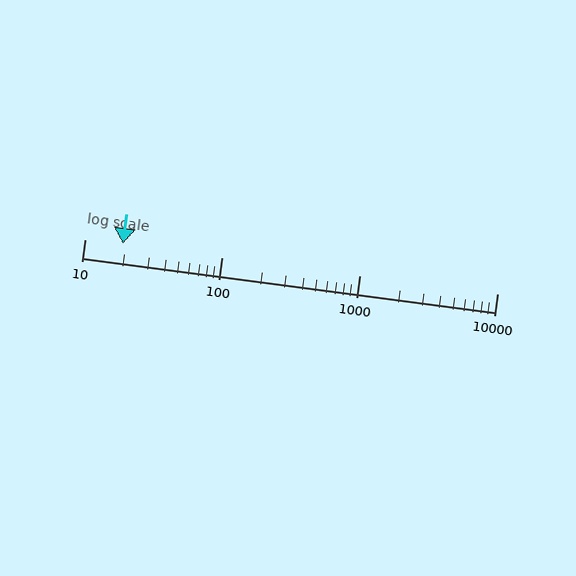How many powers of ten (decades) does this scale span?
The scale spans 3 decades, from 10 to 10000.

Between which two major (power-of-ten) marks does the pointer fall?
The pointer is between 10 and 100.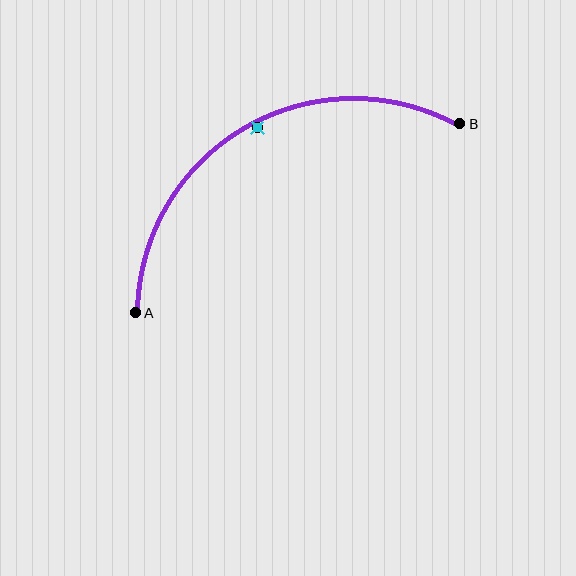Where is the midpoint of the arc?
The arc midpoint is the point on the curve farthest from the straight line joining A and B. It sits above that line.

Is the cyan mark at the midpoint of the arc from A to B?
No — the cyan mark does not lie on the arc at all. It sits slightly inside the curve.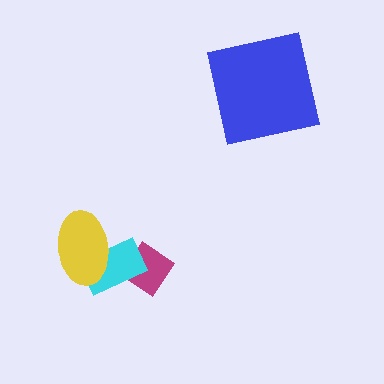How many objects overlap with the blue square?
0 objects overlap with the blue square.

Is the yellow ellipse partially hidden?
No, no other shape covers it.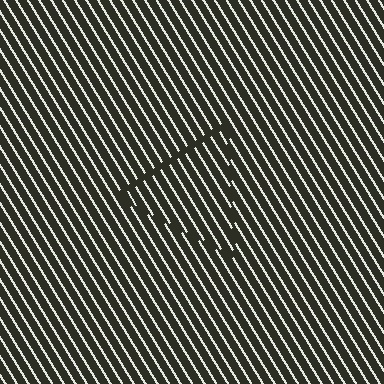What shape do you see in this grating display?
An illusory triangle. The interior of the shape contains the same grating, shifted by half a period — the contour is defined by the phase discontinuity where line-ends from the inner and outer gratings abut.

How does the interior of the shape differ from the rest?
The interior of the shape contains the same grating, shifted by half a period — the contour is defined by the phase discontinuity where line-ends from the inner and outer gratings abut.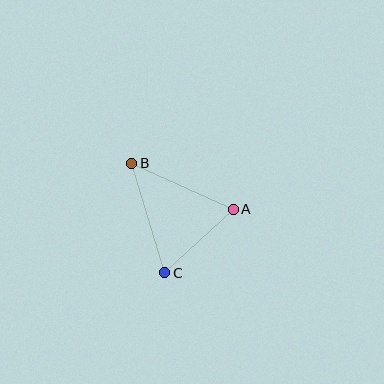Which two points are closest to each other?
Points A and C are closest to each other.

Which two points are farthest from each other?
Points B and C are farthest from each other.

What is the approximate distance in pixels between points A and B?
The distance between A and B is approximately 111 pixels.